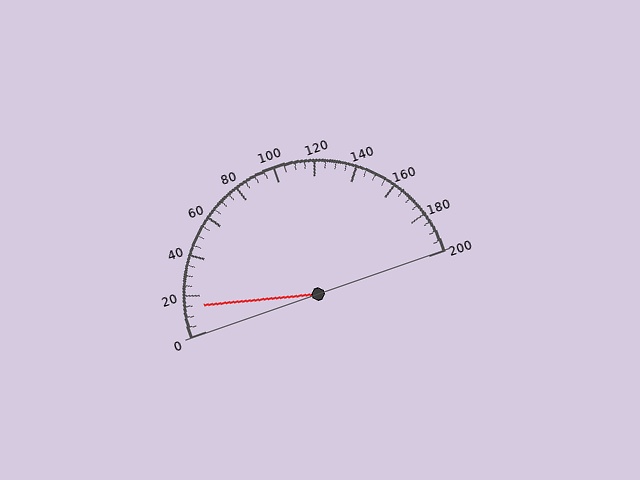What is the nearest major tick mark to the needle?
The nearest major tick mark is 20.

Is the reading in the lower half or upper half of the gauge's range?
The reading is in the lower half of the range (0 to 200).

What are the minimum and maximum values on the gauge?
The gauge ranges from 0 to 200.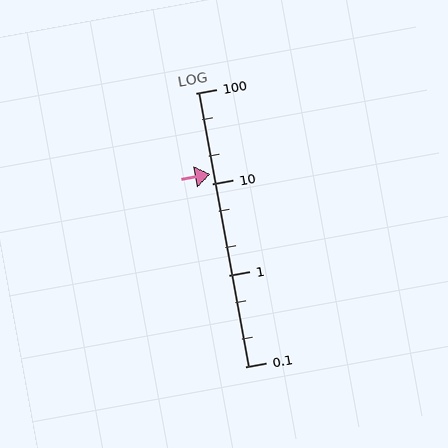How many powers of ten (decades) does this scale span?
The scale spans 3 decades, from 0.1 to 100.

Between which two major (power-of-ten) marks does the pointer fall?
The pointer is between 10 and 100.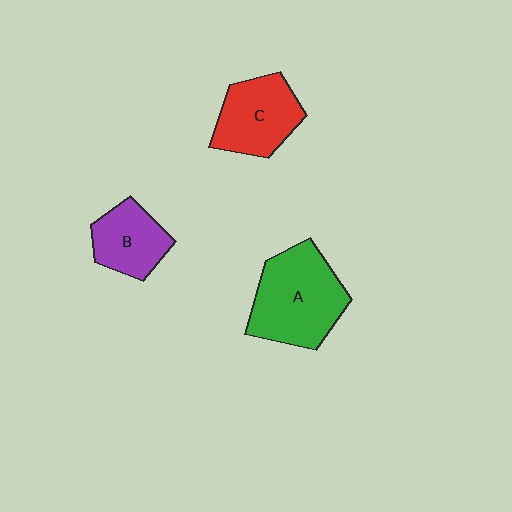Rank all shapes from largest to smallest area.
From largest to smallest: A (green), C (red), B (purple).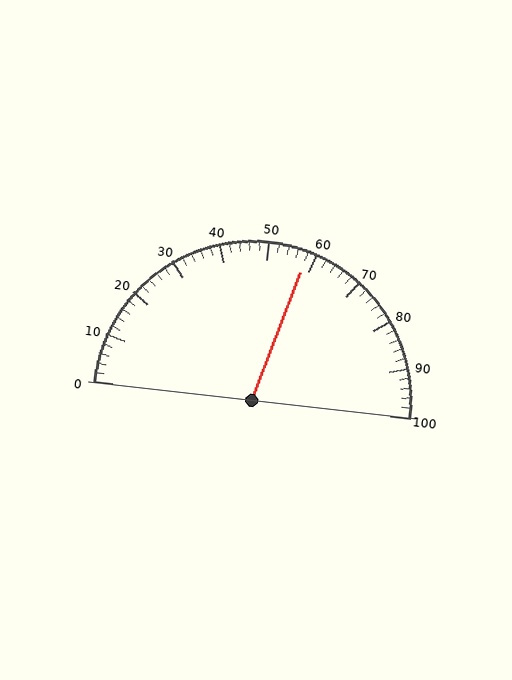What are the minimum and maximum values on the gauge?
The gauge ranges from 0 to 100.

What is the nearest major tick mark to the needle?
The nearest major tick mark is 60.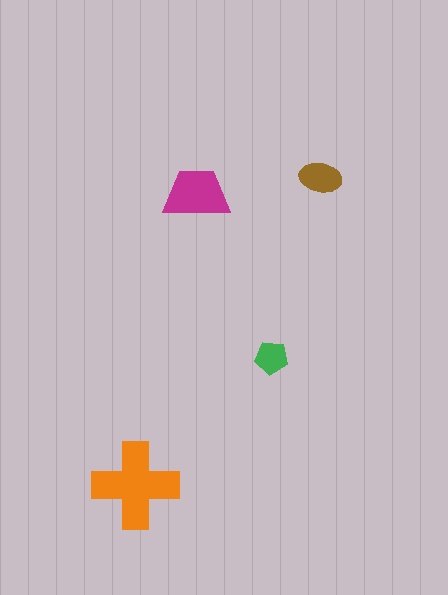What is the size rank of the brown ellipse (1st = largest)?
3rd.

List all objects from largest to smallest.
The orange cross, the magenta trapezoid, the brown ellipse, the green pentagon.